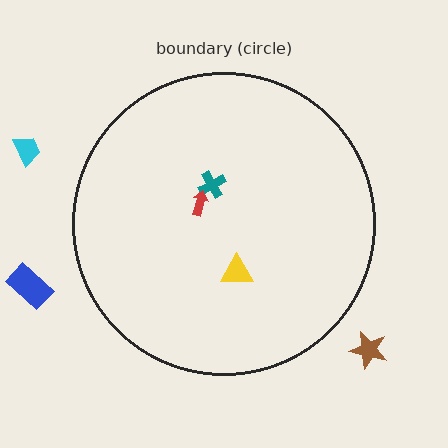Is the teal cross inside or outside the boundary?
Inside.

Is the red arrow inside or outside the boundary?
Inside.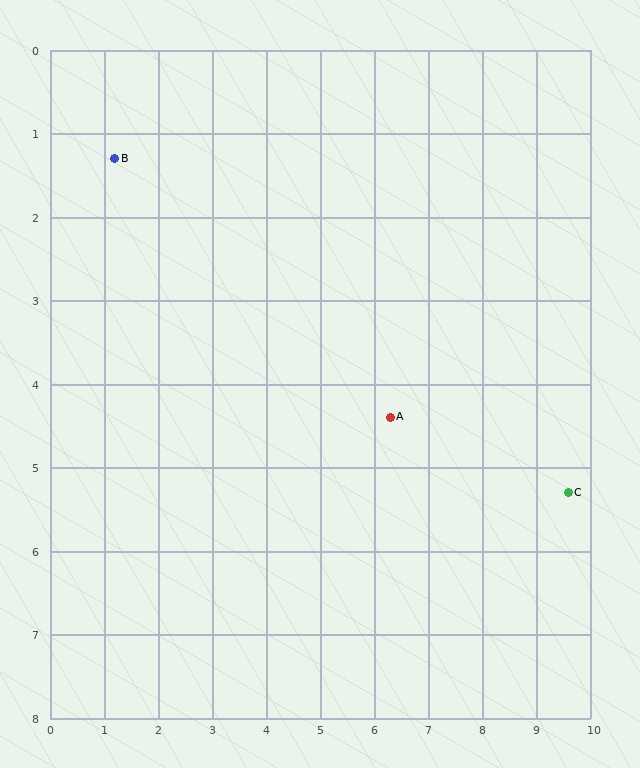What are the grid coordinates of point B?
Point B is at approximately (1.2, 1.3).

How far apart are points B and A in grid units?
Points B and A are about 6.0 grid units apart.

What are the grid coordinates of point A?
Point A is at approximately (6.3, 4.4).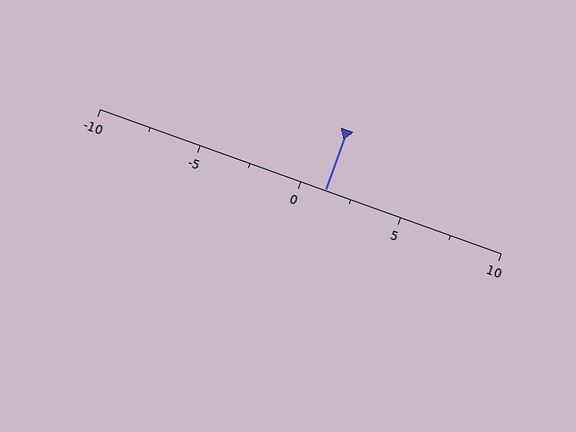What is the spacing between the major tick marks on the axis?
The major ticks are spaced 5 apart.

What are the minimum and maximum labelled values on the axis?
The axis runs from -10 to 10.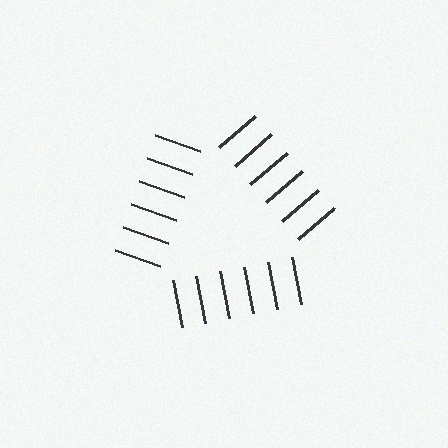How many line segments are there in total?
18 — 6 along each of the 3 edges.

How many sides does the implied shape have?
3 sides — the line-ends trace a triangle.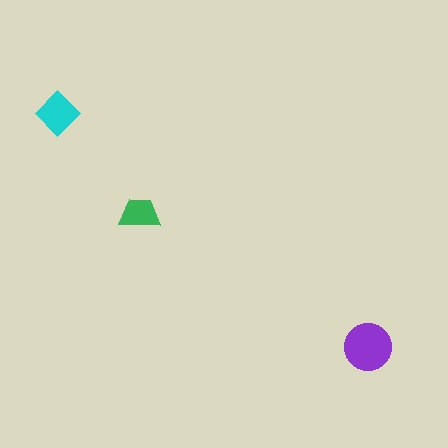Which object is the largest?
The purple circle.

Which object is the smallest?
The green trapezoid.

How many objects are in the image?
There are 3 objects in the image.